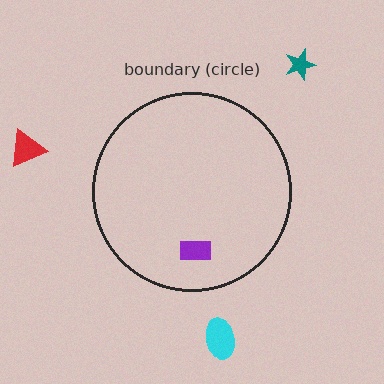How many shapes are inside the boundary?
1 inside, 3 outside.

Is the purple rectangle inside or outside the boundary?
Inside.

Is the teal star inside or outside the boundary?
Outside.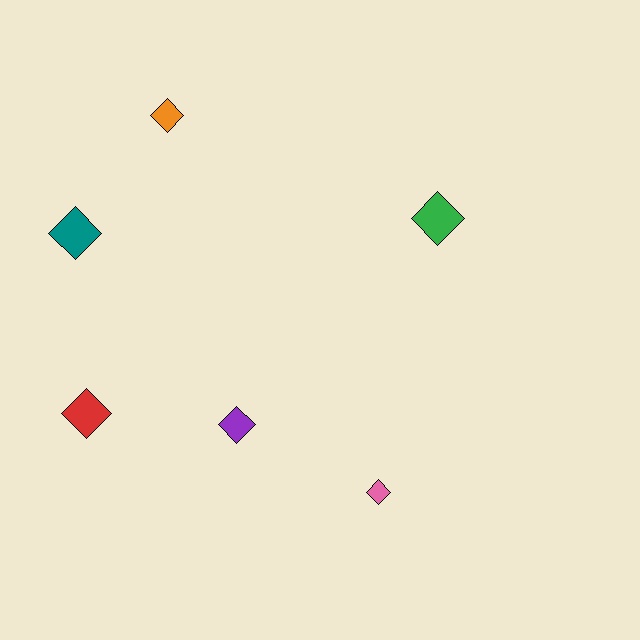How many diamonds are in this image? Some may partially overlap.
There are 6 diamonds.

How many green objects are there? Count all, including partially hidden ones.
There is 1 green object.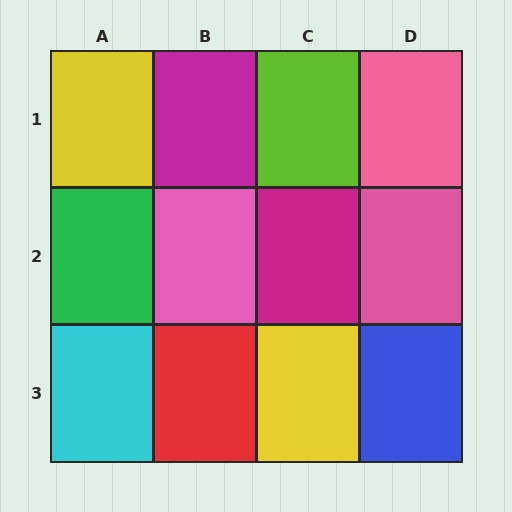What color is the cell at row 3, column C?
Yellow.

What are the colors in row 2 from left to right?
Green, pink, magenta, pink.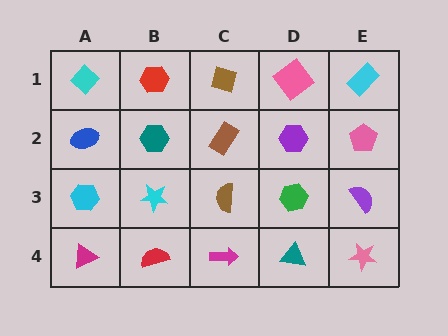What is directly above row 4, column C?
A brown semicircle.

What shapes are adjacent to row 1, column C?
A brown rectangle (row 2, column C), a red hexagon (row 1, column B), a pink diamond (row 1, column D).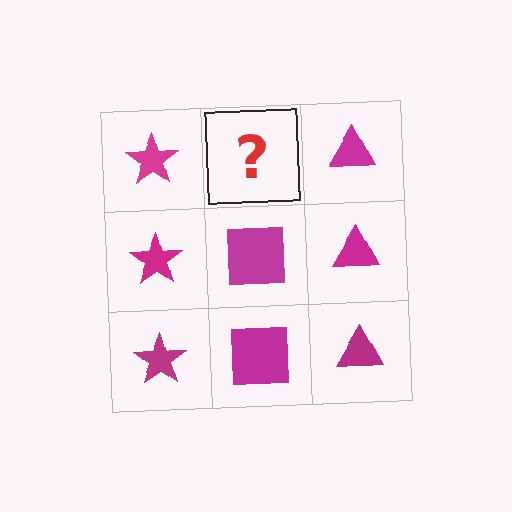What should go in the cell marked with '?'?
The missing cell should contain a magenta square.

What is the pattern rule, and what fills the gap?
The rule is that each column has a consistent shape. The gap should be filled with a magenta square.